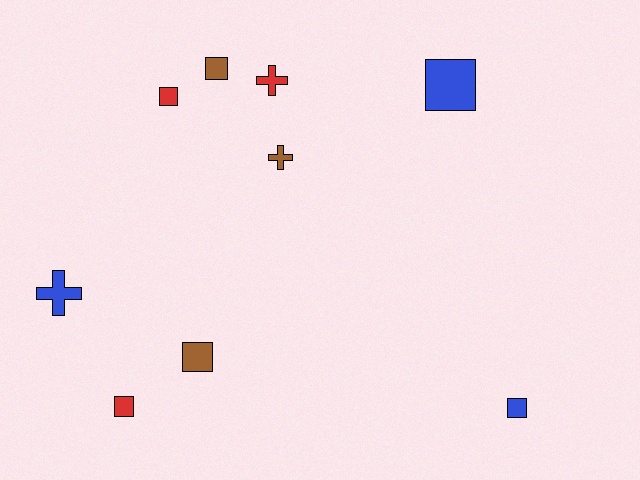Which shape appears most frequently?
Square, with 6 objects.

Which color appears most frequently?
Blue, with 3 objects.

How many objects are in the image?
There are 9 objects.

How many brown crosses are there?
There is 1 brown cross.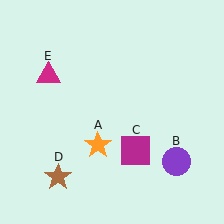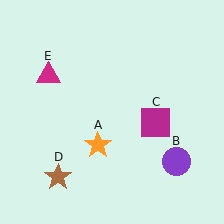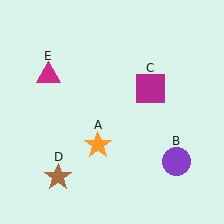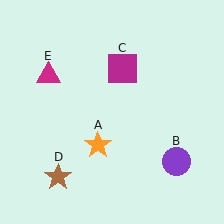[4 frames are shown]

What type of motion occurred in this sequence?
The magenta square (object C) rotated counterclockwise around the center of the scene.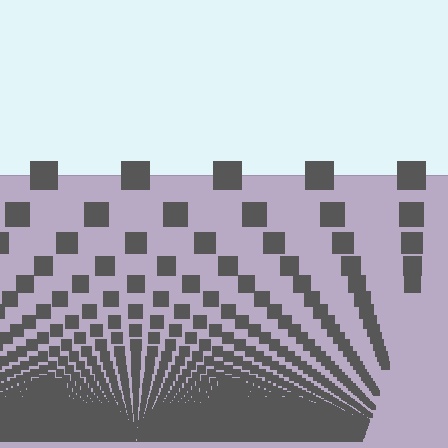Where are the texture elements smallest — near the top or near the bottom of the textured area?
Near the bottom.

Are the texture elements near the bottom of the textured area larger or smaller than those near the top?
Smaller. The gradient is inverted — elements near the bottom are smaller and denser.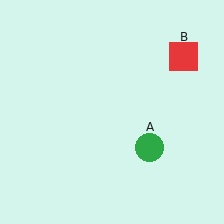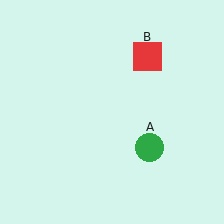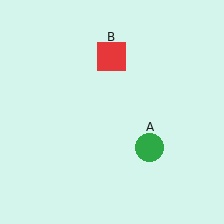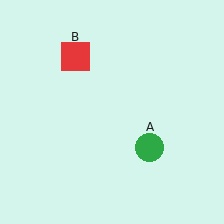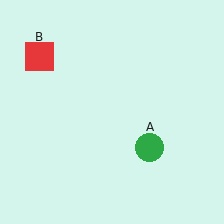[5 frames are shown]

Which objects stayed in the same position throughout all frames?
Green circle (object A) remained stationary.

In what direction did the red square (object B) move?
The red square (object B) moved left.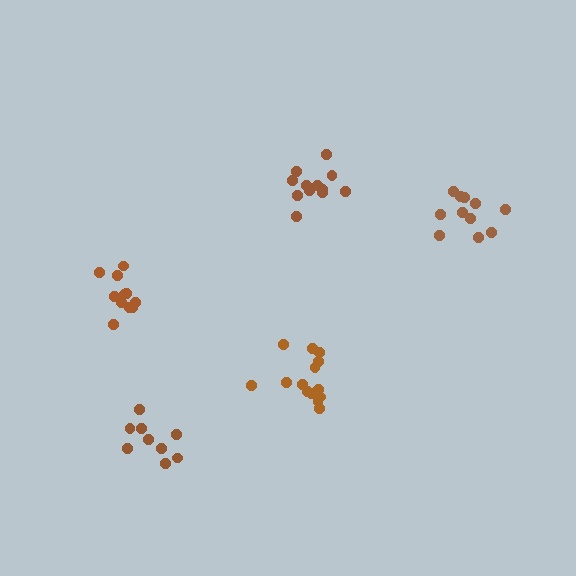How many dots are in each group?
Group 1: 11 dots, Group 2: 14 dots, Group 3: 12 dots, Group 4: 9 dots, Group 5: 11 dots (57 total).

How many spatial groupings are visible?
There are 5 spatial groupings.